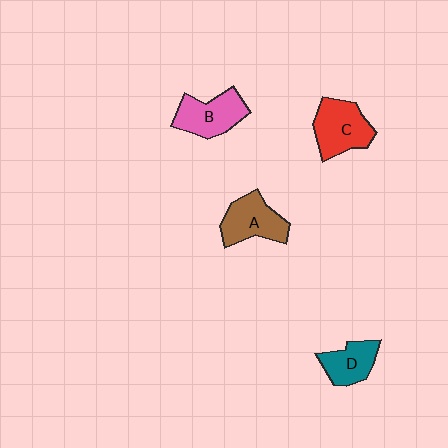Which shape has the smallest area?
Shape D (teal).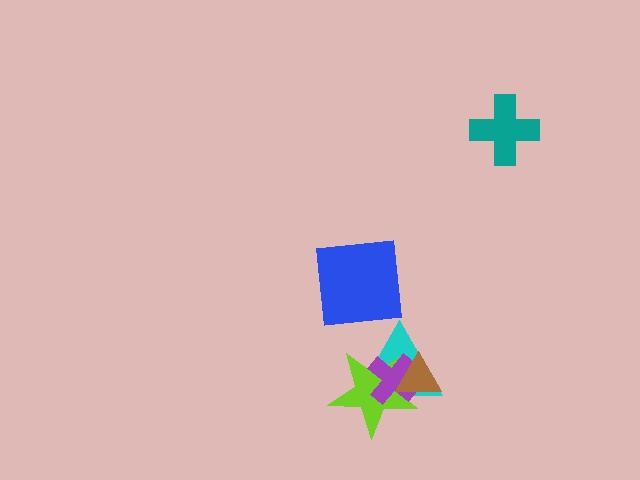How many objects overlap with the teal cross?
0 objects overlap with the teal cross.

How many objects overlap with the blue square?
0 objects overlap with the blue square.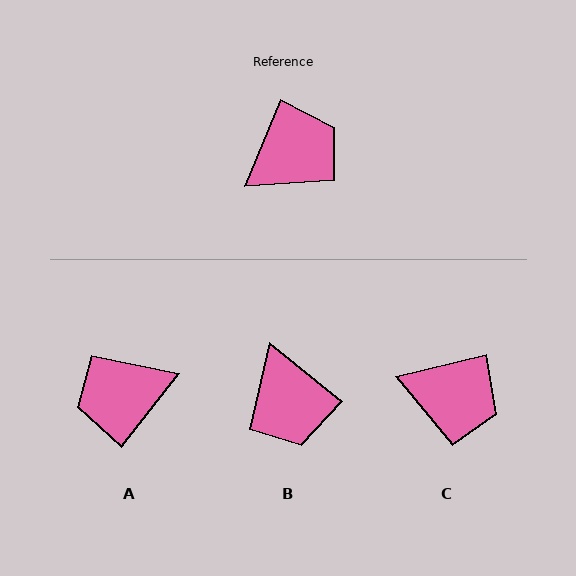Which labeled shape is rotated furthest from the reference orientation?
A, about 165 degrees away.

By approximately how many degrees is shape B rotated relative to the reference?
Approximately 107 degrees clockwise.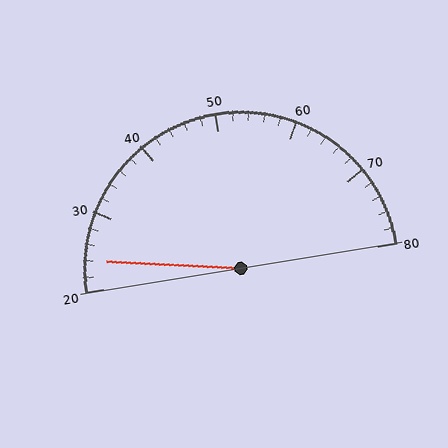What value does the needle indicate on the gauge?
The needle indicates approximately 24.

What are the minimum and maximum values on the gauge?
The gauge ranges from 20 to 80.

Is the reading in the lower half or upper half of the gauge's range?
The reading is in the lower half of the range (20 to 80).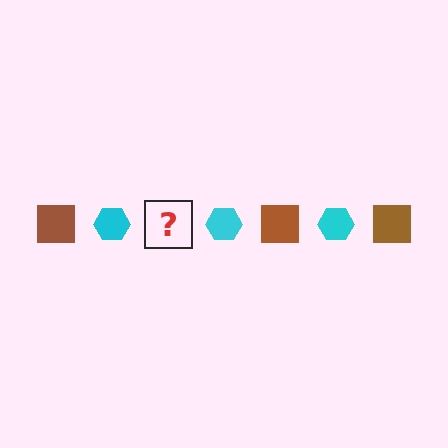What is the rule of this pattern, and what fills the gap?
The rule is that the pattern alternates between brown square and cyan hexagon. The gap should be filled with a brown square.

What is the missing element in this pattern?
The missing element is a brown square.